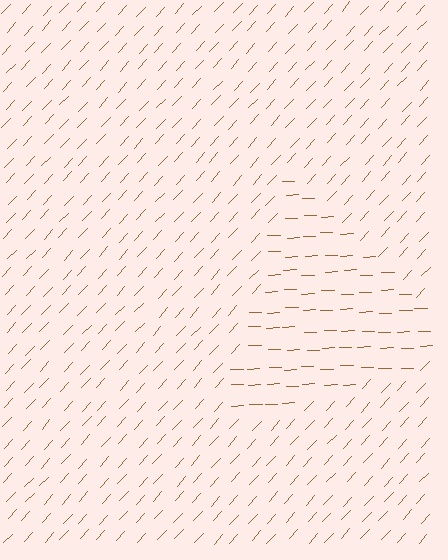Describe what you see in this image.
The image is filled with small brown line segments. A triangle region in the image has lines oriented differently from the surrounding lines, creating a visible texture boundary.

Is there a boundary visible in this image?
Yes, there is a texture boundary formed by a change in line orientation.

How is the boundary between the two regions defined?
The boundary is defined purely by a change in line orientation (approximately 45 degrees difference). All lines are the same color and thickness.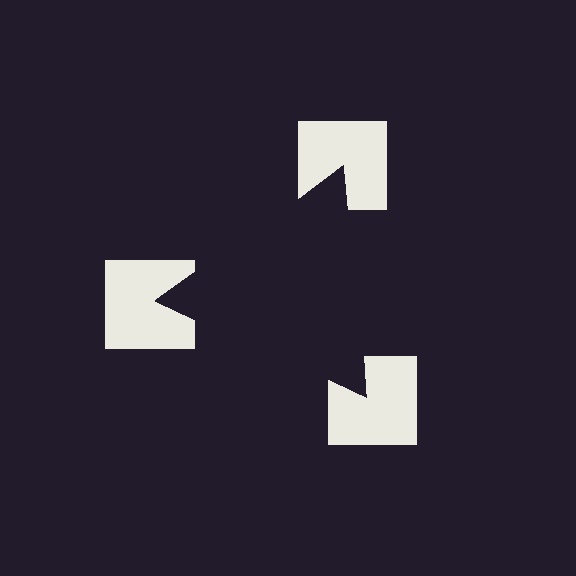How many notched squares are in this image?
There are 3 — one at each vertex of the illusory triangle.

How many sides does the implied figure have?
3 sides.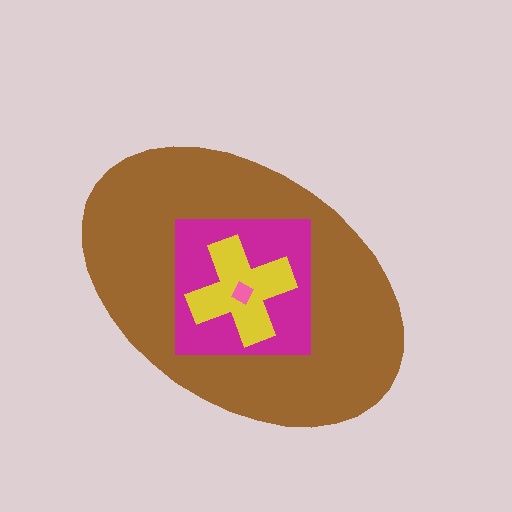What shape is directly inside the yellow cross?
The pink diamond.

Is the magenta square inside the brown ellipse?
Yes.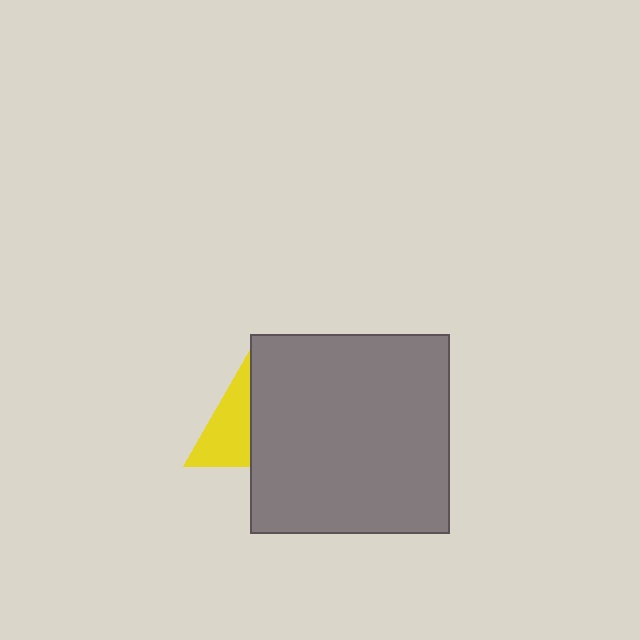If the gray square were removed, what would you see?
You would see the complete yellow triangle.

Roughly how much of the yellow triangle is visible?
About half of it is visible (roughly 48%).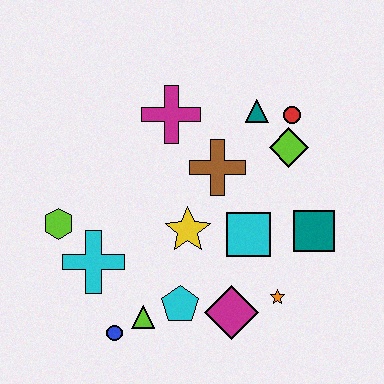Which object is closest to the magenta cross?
The brown cross is closest to the magenta cross.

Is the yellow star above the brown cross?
No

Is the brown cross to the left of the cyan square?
Yes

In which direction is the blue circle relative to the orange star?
The blue circle is to the left of the orange star.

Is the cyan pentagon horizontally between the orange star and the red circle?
No